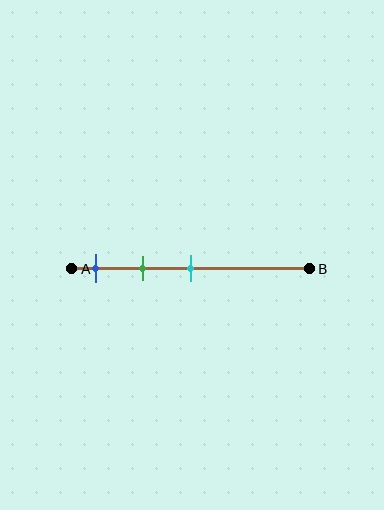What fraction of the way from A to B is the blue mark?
The blue mark is approximately 10% (0.1) of the way from A to B.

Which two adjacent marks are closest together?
The blue and green marks are the closest adjacent pair.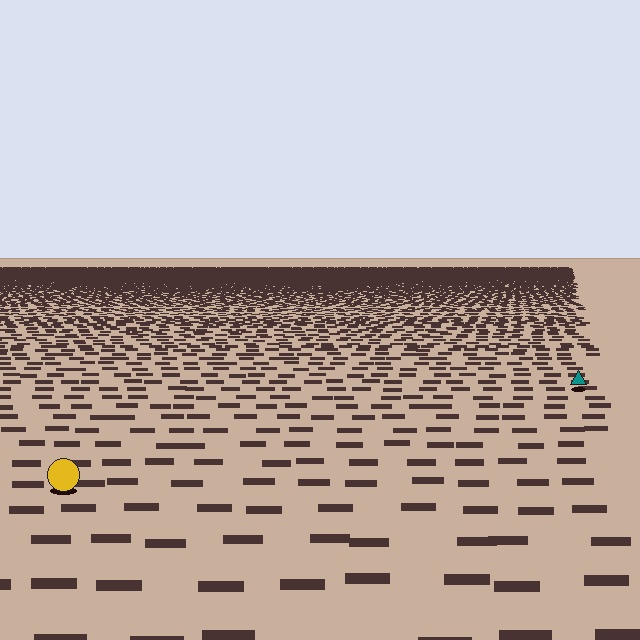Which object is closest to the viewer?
The yellow circle is closest. The texture marks near it are larger and more spread out.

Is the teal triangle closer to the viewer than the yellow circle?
No. The yellow circle is closer — you can tell from the texture gradient: the ground texture is coarser near it.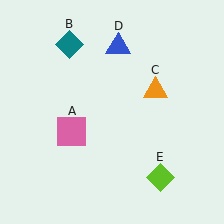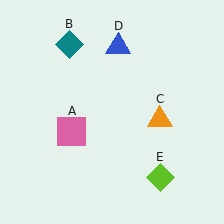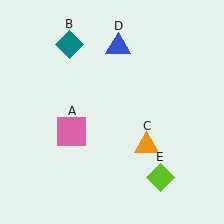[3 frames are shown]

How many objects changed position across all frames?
1 object changed position: orange triangle (object C).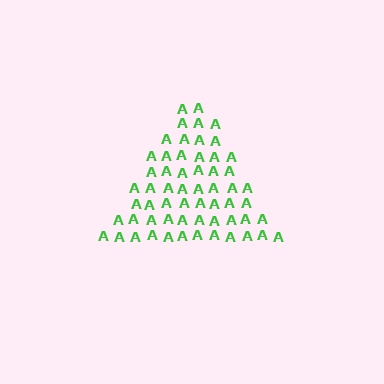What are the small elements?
The small elements are letter A's.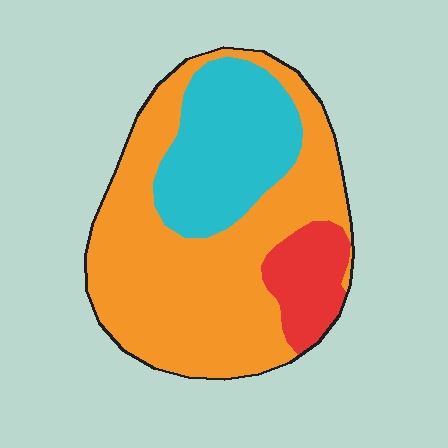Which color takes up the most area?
Orange, at roughly 60%.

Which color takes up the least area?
Red, at roughly 10%.